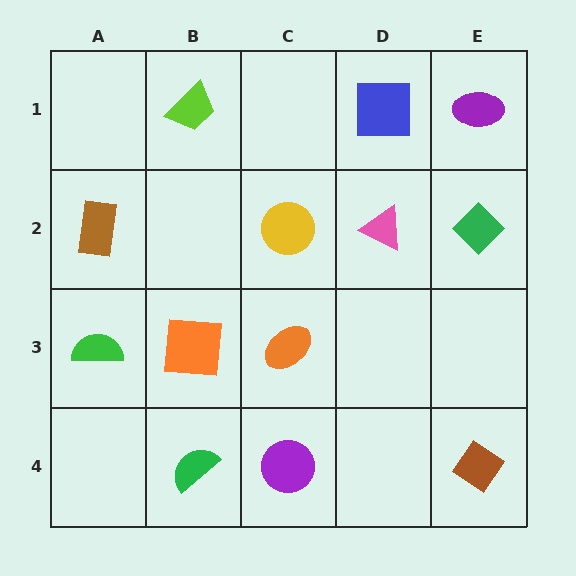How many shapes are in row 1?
3 shapes.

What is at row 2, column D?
A pink triangle.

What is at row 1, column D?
A blue square.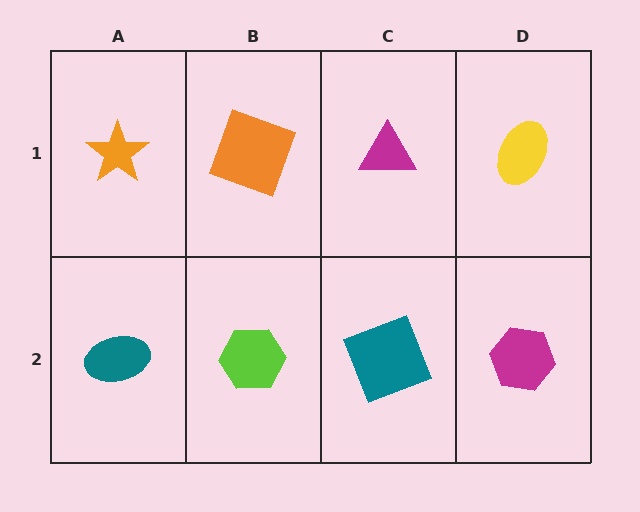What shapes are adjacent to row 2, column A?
An orange star (row 1, column A), a lime hexagon (row 2, column B).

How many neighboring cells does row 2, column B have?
3.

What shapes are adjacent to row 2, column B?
An orange square (row 1, column B), a teal ellipse (row 2, column A), a teal square (row 2, column C).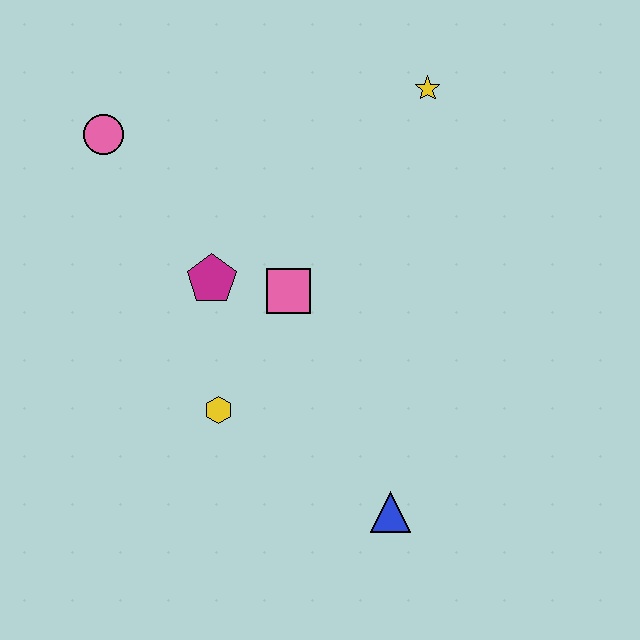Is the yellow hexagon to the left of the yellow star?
Yes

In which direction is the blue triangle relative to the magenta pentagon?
The blue triangle is below the magenta pentagon.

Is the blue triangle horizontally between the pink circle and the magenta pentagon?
No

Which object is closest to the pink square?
The magenta pentagon is closest to the pink square.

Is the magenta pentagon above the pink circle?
No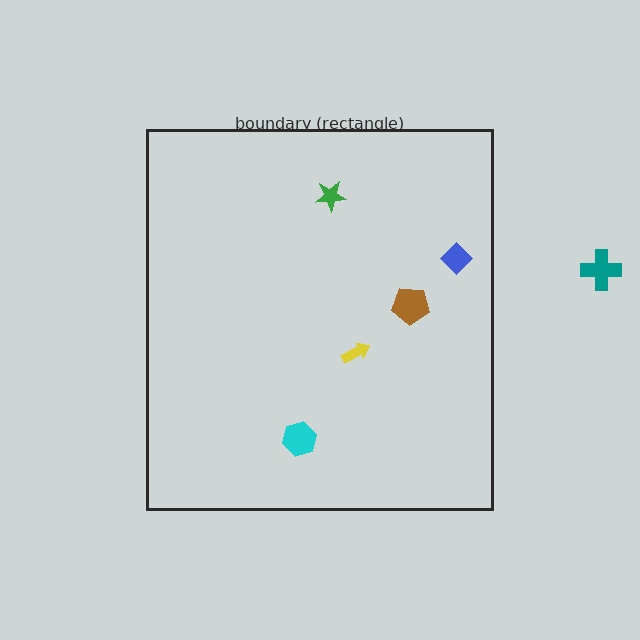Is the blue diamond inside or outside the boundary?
Inside.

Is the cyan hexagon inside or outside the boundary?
Inside.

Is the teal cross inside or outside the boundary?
Outside.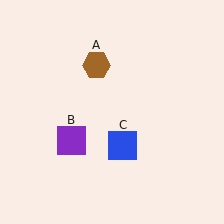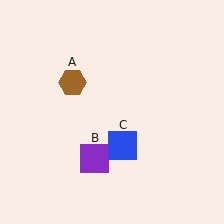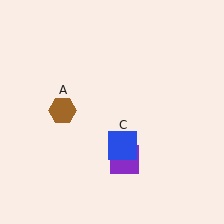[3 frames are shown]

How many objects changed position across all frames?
2 objects changed position: brown hexagon (object A), purple square (object B).